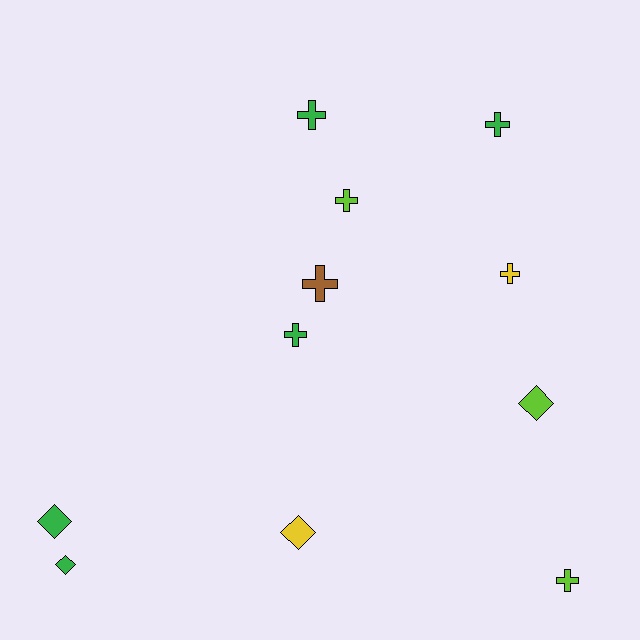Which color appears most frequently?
Green, with 5 objects.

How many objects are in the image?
There are 11 objects.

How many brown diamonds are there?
There are no brown diamonds.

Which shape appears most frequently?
Cross, with 7 objects.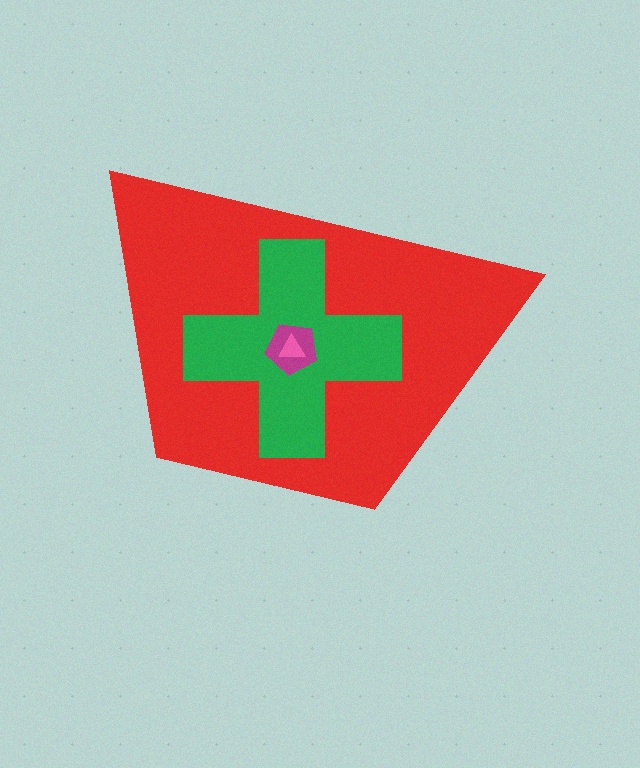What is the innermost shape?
The pink triangle.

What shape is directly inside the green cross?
The magenta pentagon.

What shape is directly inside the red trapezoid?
The green cross.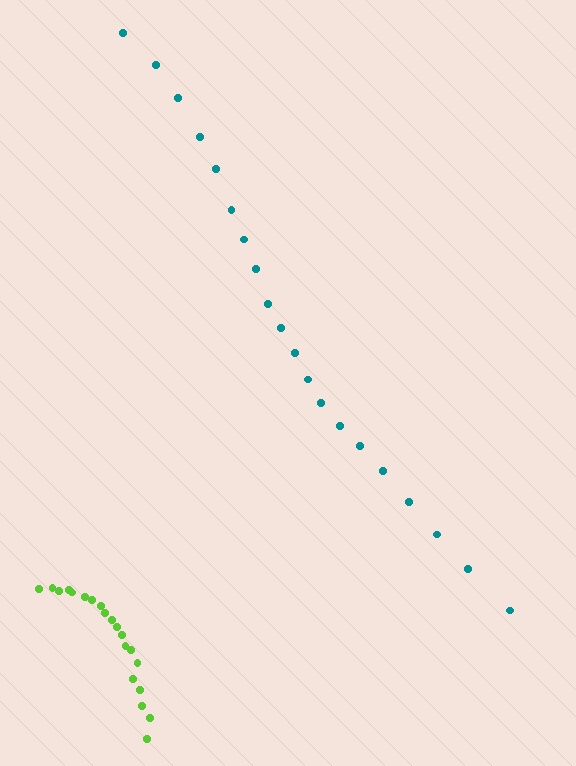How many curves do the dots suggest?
There are 2 distinct paths.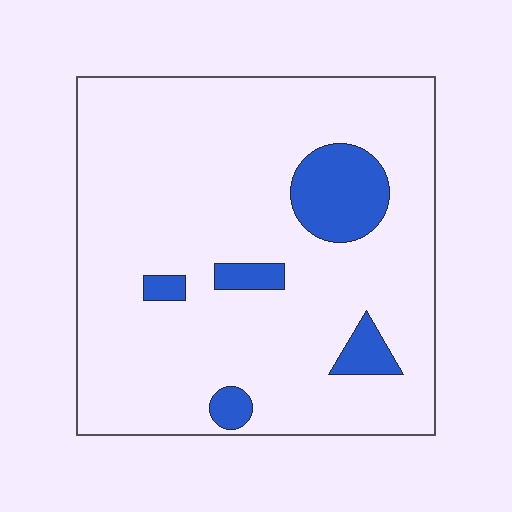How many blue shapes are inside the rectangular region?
5.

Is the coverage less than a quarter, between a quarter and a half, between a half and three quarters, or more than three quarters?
Less than a quarter.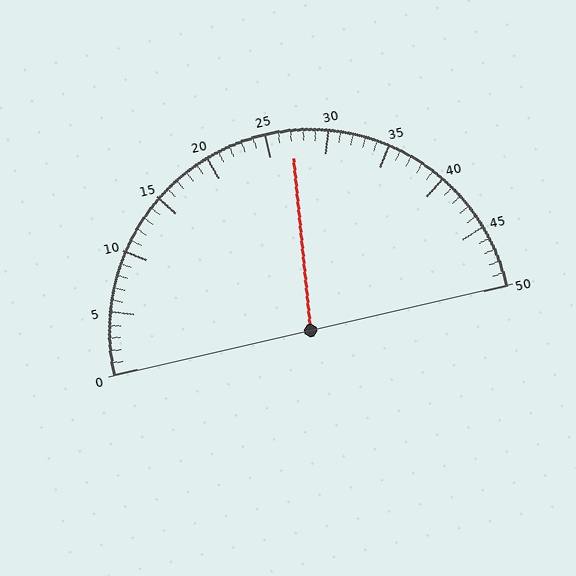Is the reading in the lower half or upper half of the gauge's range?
The reading is in the upper half of the range (0 to 50).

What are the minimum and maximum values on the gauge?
The gauge ranges from 0 to 50.